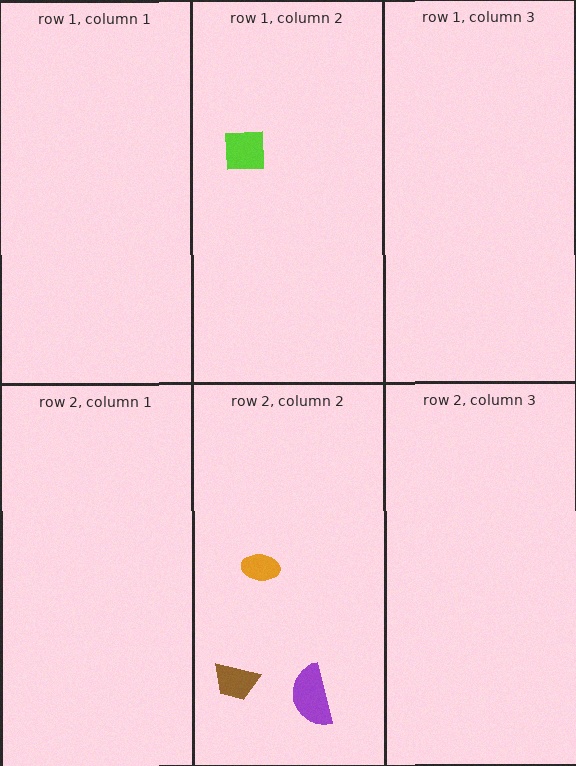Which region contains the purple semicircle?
The row 2, column 2 region.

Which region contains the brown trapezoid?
The row 2, column 2 region.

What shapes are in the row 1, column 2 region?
The lime square.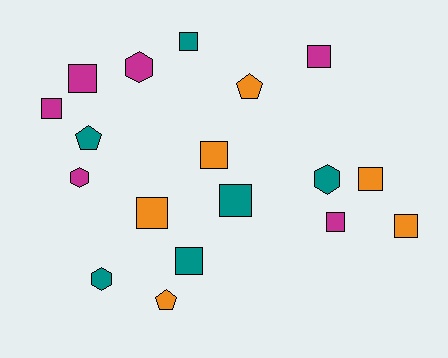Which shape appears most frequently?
Square, with 11 objects.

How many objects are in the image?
There are 18 objects.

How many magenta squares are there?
There are 4 magenta squares.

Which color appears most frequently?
Orange, with 6 objects.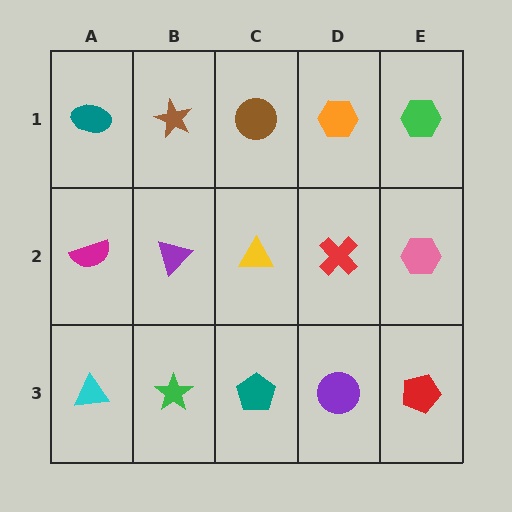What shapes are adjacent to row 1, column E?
A pink hexagon (row 2, column E), an orange hexagon (row 1, column D).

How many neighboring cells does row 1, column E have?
2.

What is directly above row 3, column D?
A red cross.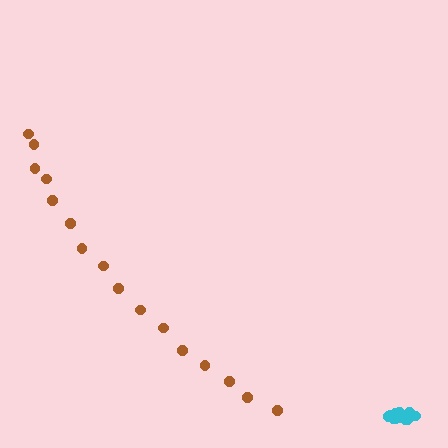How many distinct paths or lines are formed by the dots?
There are 2 distinct paths.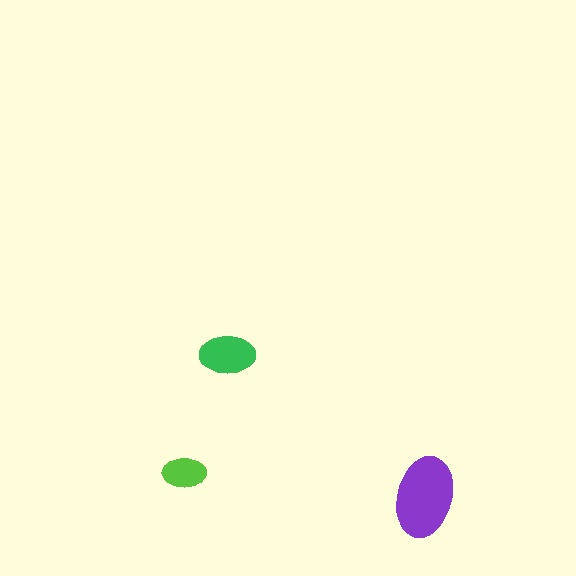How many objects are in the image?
There are 3 objects in the image.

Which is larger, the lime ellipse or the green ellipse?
The green one.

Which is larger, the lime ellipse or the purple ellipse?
The purple one.